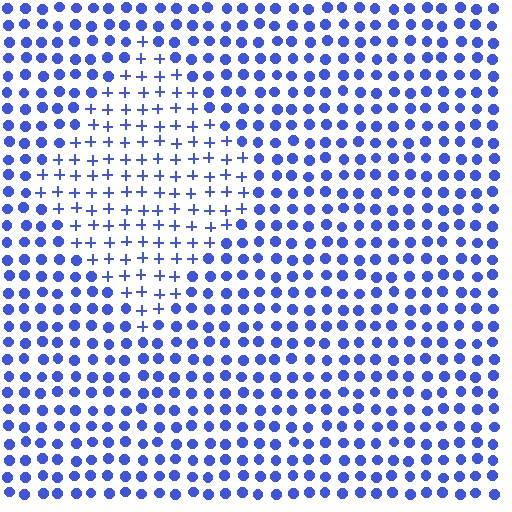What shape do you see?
I see a diamond.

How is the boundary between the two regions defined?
The boundary is defined by a change in element shape: plus signs inside vs. circles outside. All elements share the same color and spacing.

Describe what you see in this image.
The image is filled with small blue elements arranged in a uniform grid. A diamond-shaped region contains plus signs, while the surrounding area contains circles. The boundary is defined purely by the change in element shape.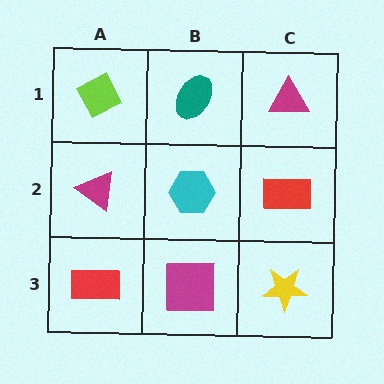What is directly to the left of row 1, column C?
A teal ellipse.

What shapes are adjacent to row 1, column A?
A magenta triangle (row 2, column A), a teal ellipse (row 1, column B).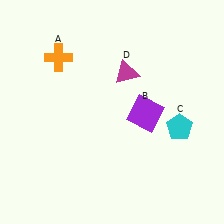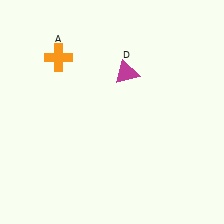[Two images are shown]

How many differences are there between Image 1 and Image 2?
There are 2 differences between the two images.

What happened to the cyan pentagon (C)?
The cyan pentagon (C) was removed in Image 2. It was in the bottom-right area of Image 1.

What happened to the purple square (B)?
The purple square (B) was removed in Image 2. It was in the bottom-right area of Image 1.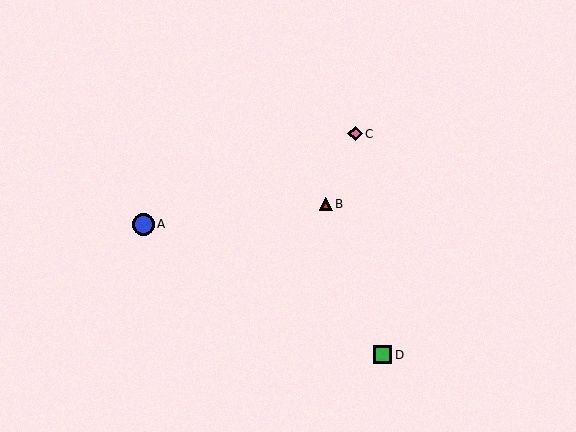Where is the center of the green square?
The center of the green square is at (383, 355).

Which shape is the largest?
The blue circle (labeled A) is the largest.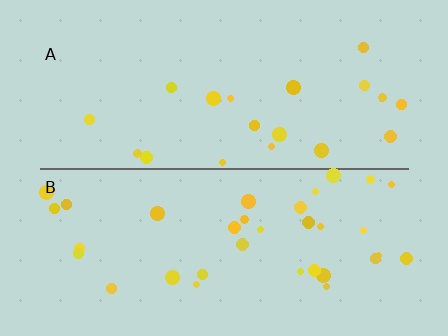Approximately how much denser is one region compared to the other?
Approximately 1.8× — region B over region A.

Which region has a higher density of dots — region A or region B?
B (the bottom).